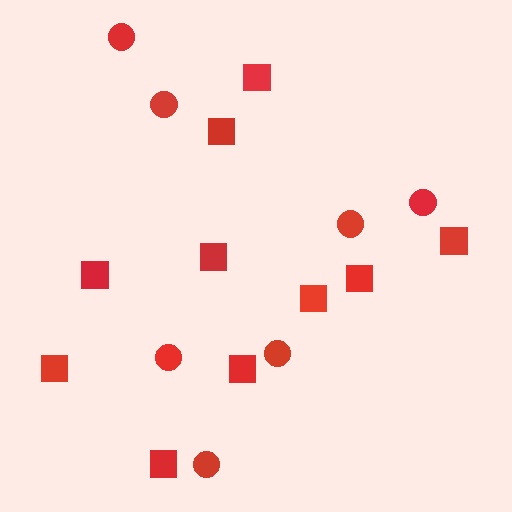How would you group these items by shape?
There are 2 groups: one group of circles (7) and one group of squares (10).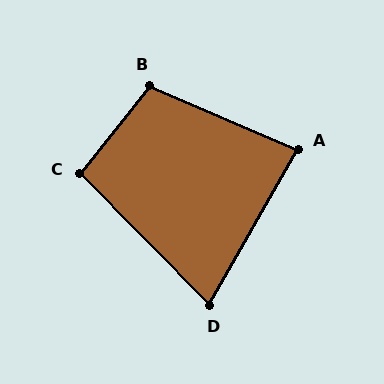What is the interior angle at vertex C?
Approximately 96 degrees (obtuse).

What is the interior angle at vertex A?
Approximately 84 degrees (acute).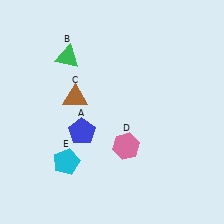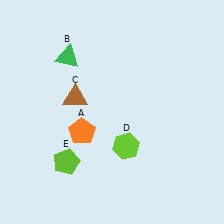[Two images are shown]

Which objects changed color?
A changed from blue to orange. D changed from pink to lime. E changed from cyan to lime.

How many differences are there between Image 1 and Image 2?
There are 3 differences between the two images.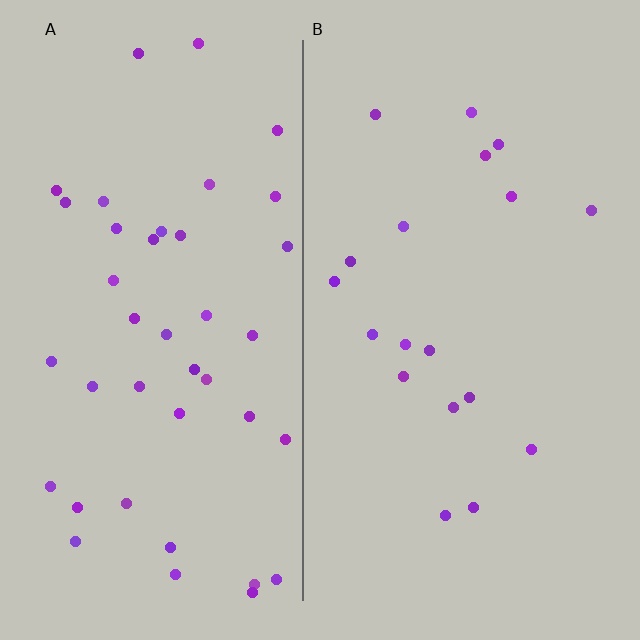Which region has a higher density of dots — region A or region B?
A (the left).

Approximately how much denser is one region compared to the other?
Approximately 2.2× — region A over region B.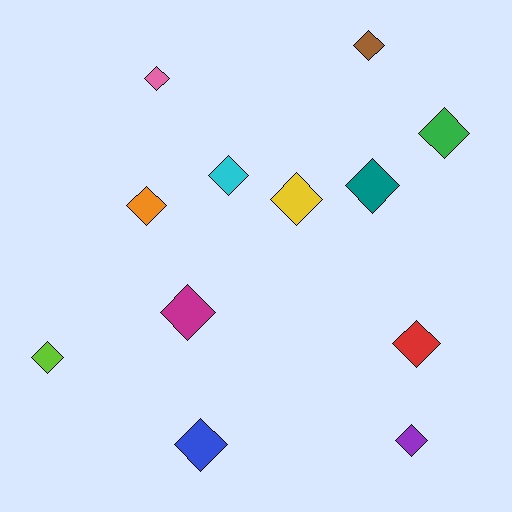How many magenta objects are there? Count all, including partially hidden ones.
There is 1 magenta object.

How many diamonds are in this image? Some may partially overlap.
There are 12 diamonds.